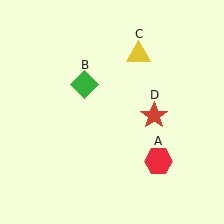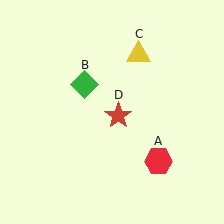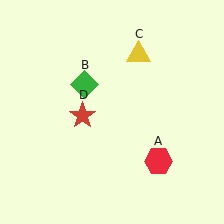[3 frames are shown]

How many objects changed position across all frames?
1 object changed position: red star (object D).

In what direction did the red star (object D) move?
The red star (object D) moved left.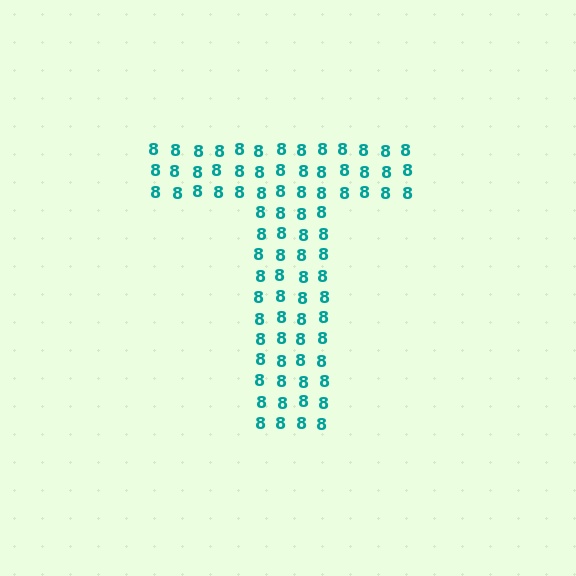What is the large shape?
The large shape is the letter T.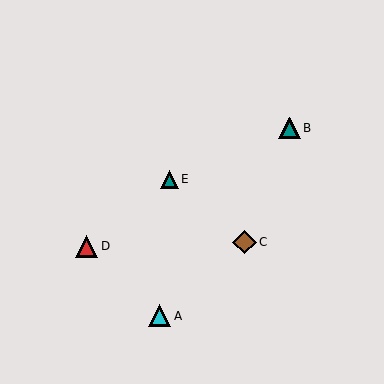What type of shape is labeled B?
Shape B is a teal triangle.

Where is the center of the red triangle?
The center of the red triangle is at (87, 246).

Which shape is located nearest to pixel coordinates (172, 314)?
The cyan triangle (labeled A) at (160, 316) is nearest to that location.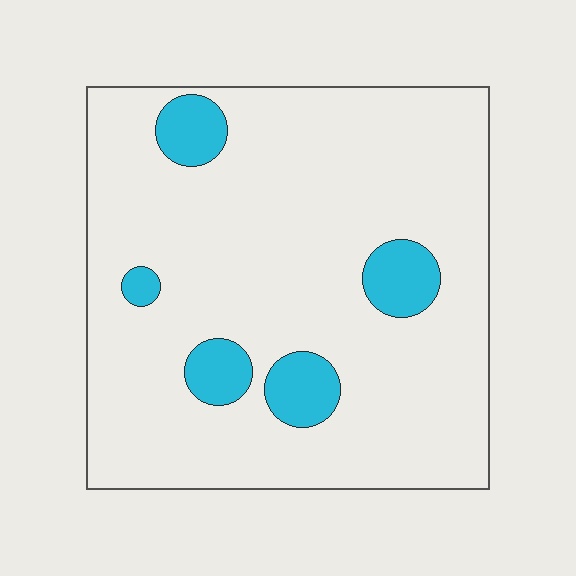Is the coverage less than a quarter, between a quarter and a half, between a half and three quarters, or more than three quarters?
Less than a quarter.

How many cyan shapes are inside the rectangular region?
5.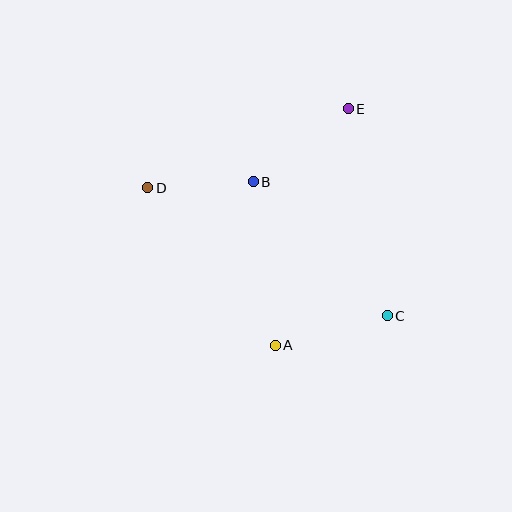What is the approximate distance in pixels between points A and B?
The distance between A and B is approximately 165 pixels.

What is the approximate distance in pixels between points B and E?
The distance between B and E is approximately 120 pixels.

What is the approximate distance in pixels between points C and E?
The distance between C and E is approximately 211 pixels.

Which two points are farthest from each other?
Points C and D are farthest from each other.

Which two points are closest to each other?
Points B and D are closest to each other.